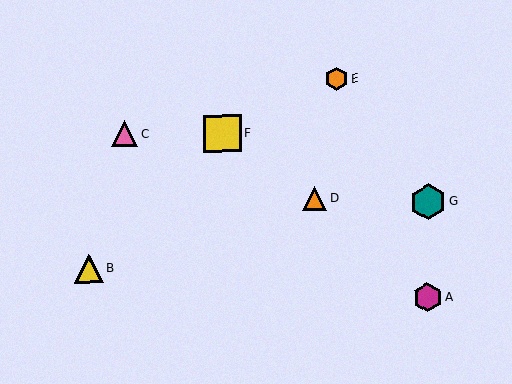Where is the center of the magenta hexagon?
The center of the magenta hexagon is at (428, 298).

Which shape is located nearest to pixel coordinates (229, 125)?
The yellow square (labeled F) at (223, 134) is nearest to that location.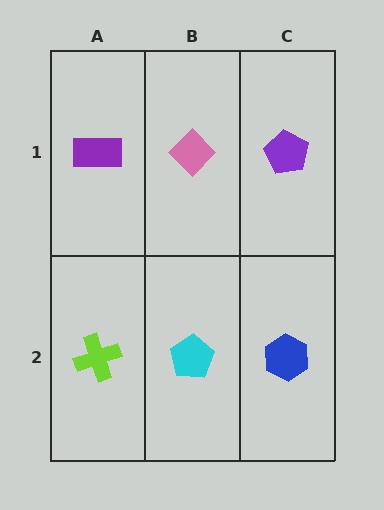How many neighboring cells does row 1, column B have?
3.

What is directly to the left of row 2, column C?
A cyan pentagon.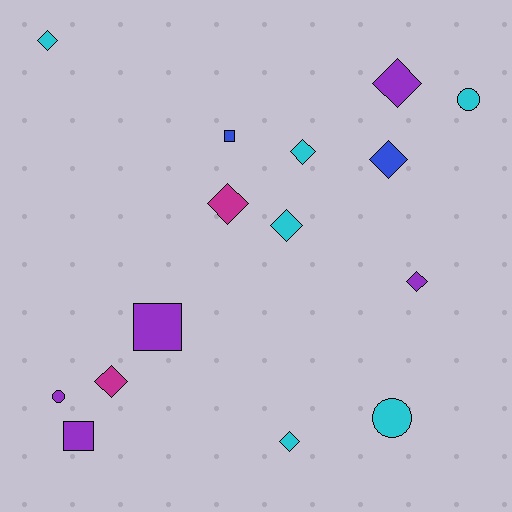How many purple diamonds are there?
There are 2 purple diamonds.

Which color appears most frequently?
Cyan, with 6 objects.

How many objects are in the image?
There are 15 objects.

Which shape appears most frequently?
Diamond, with 9 objects.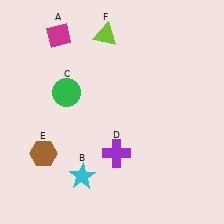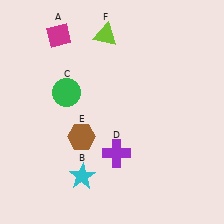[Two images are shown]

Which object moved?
The brown hexagon (E) moved right.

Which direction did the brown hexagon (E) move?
The brown hexagon (E) moved right.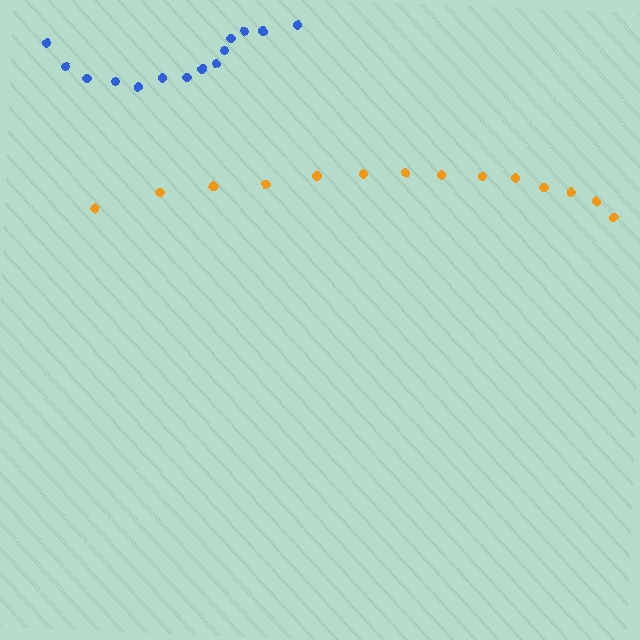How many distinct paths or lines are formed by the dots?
There are 2 distinct paths.